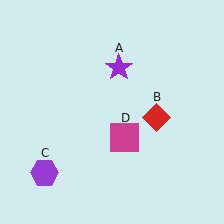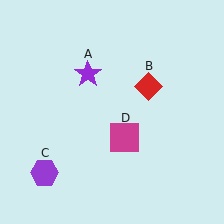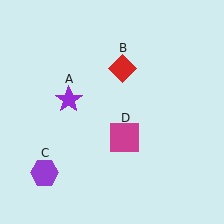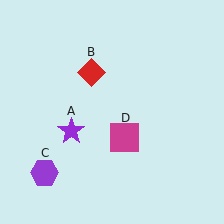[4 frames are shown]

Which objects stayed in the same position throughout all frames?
Purple hexagon (object C) and magenta square (object D) remained stationary.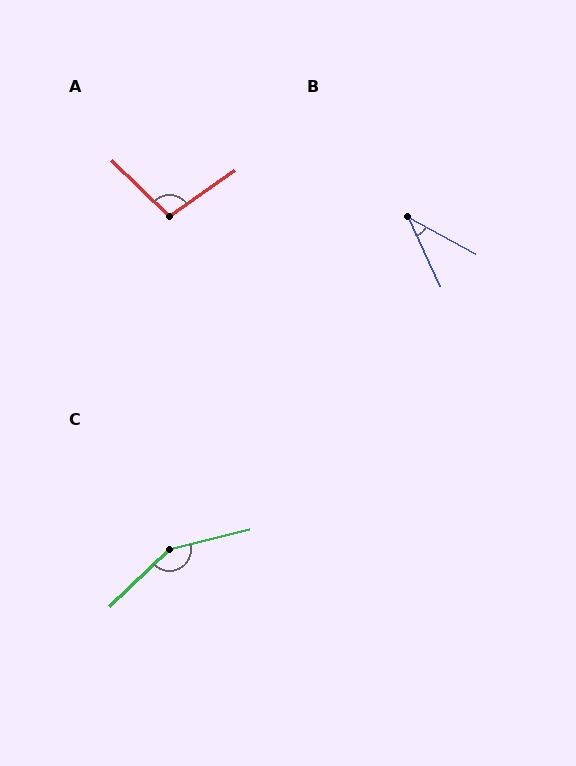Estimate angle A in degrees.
Approximately 101 degrees.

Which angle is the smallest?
B, at approximately 37 degrees.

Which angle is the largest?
C, at approximately 151 degrees.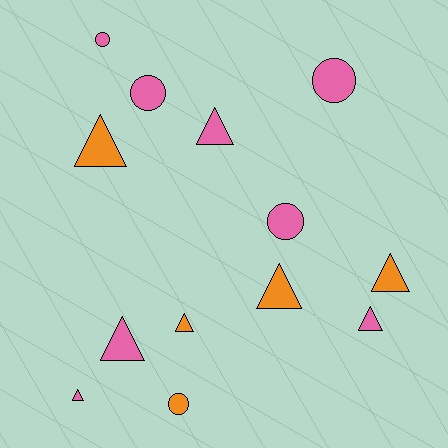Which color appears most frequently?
Pink, with 8 objects.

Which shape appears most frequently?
Triangle, with 8 objects.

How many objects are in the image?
There are 13 objects.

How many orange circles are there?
There is 1 orange circle.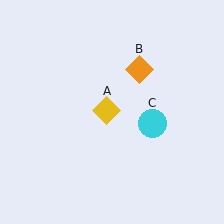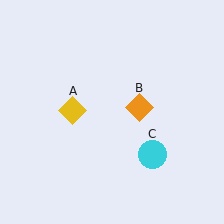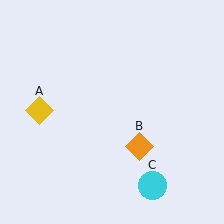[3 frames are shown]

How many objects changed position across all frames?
3 objects changed position: yellow diamond (object A), orange diamond (object B), cyan circle (object C).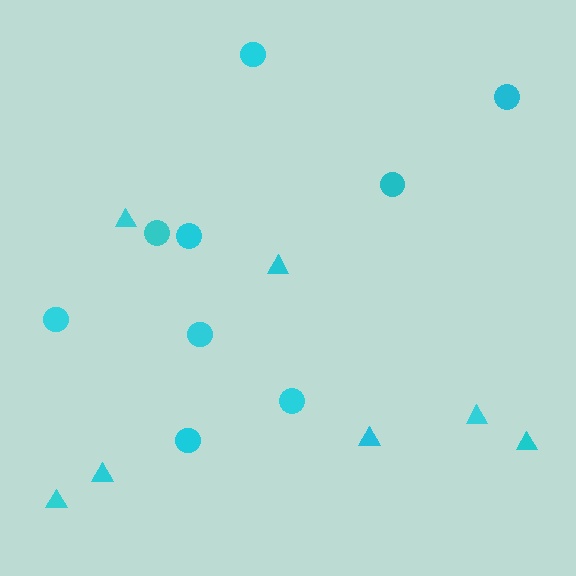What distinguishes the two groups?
There are 2 groups: one group of triangles (7) and one group of circles (9).